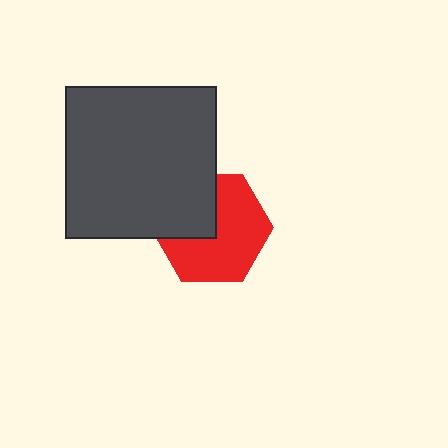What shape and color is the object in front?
The object in front is a dark gray square.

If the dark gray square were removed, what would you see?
You would see the complete red hexagon.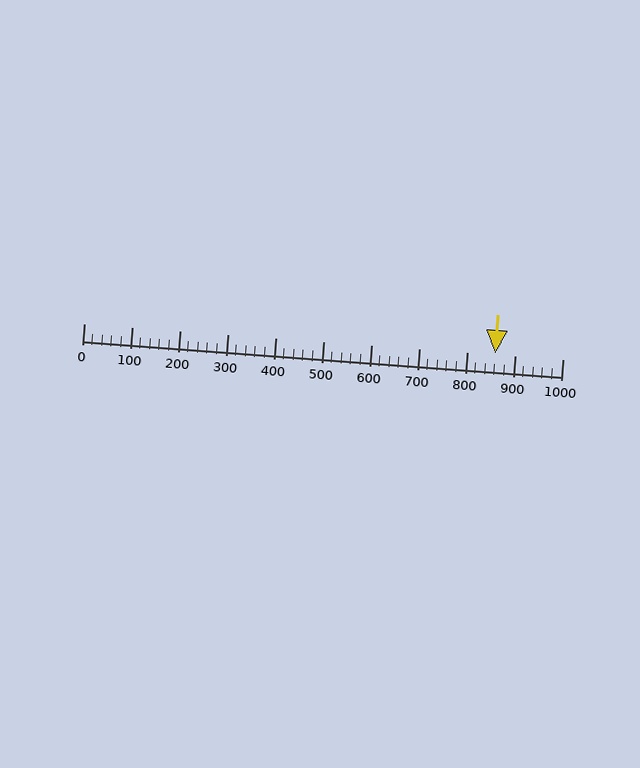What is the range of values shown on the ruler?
The ruler shows values from 0 to 1000.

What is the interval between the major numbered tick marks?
The major tick marks are spaced 100 units apart.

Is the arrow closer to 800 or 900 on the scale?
The arrow is closer to 900.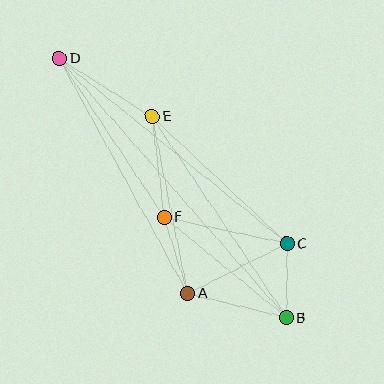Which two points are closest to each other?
Points B and C are closest to each other.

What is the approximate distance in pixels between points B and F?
The distance between B and F is approximately 158 pixels.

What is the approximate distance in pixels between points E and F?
The distance between E and F is approximately 101 pixels.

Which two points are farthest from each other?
Points B and D are farthest from each other.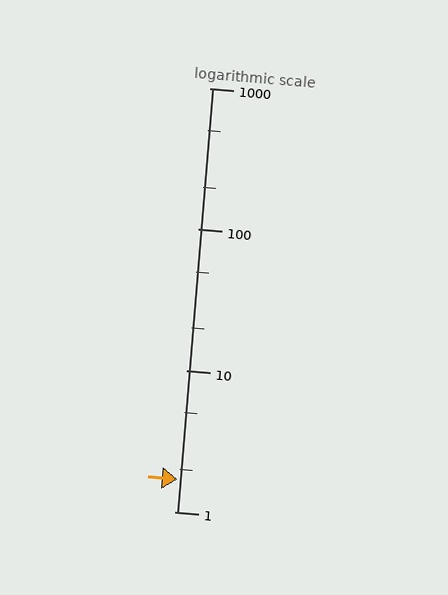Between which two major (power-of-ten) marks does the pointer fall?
The pointer is between 1 and 10.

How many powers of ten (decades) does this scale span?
The scale spans 3 decades, from 1 to 1000.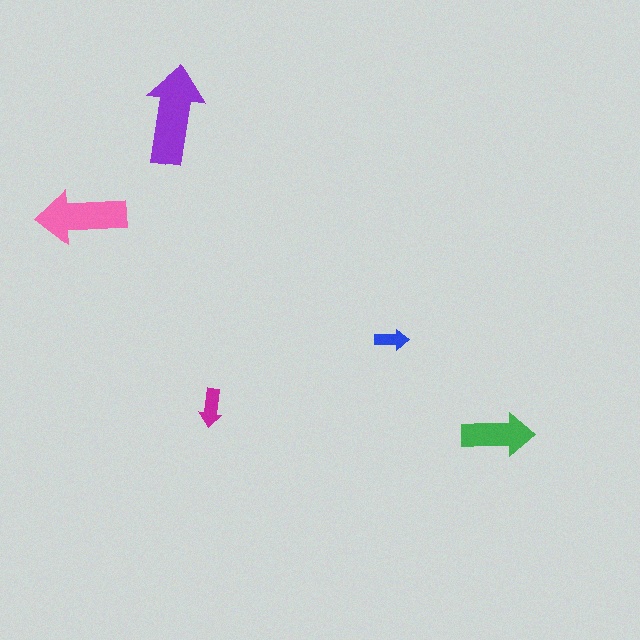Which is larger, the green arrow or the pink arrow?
The pink one.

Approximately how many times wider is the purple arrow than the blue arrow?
About 3 times wider.